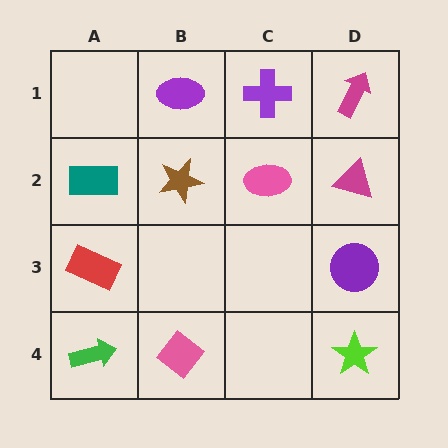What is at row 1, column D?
A magenta arrow.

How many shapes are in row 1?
3 shapes.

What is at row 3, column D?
A purple circle.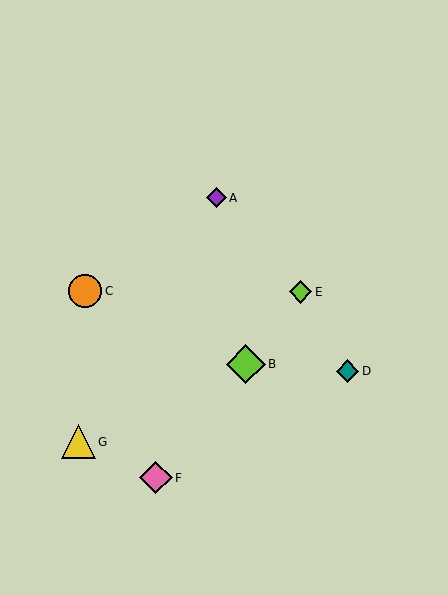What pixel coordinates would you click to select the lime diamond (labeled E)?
Click at (300, 292) to select the lime diamond E.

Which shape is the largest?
The lime diamond (labeled B) is the largest.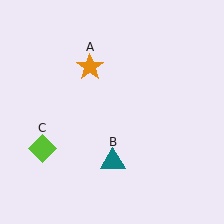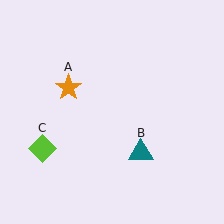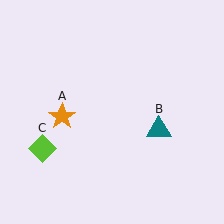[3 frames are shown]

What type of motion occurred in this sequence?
The orange star (object A), teal triangle (object B) rotated counterclockwise around the center of the scene.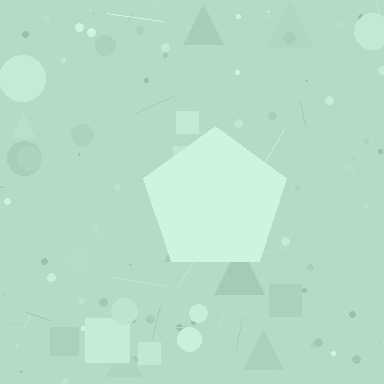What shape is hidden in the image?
A pentagon is hidden in the image.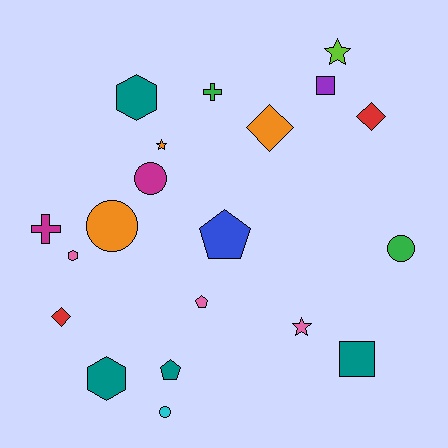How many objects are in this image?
There are 20 objects.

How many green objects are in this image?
There are 2 green objects.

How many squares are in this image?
There are 2 squares.